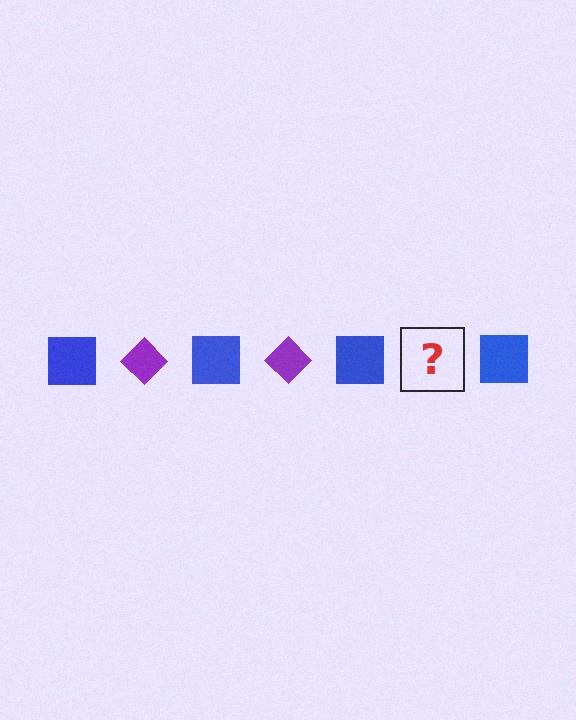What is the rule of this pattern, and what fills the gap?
The rule is that the pattern alternates between blue square and purple diamond. The gap should be filled with a purple diamond.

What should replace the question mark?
The question mark should be replaced with a purple diamond.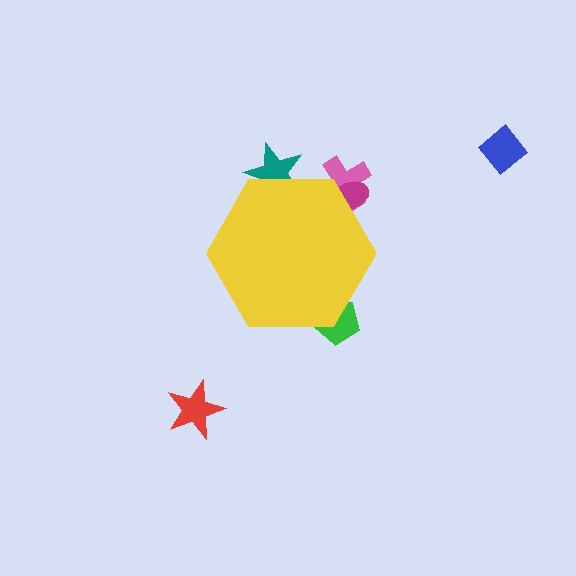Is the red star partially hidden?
No, the red star is fully visible.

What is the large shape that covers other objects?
A yellow hexagon.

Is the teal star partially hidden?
Yes, the teal star is partially hidden behind the yellow hexagon.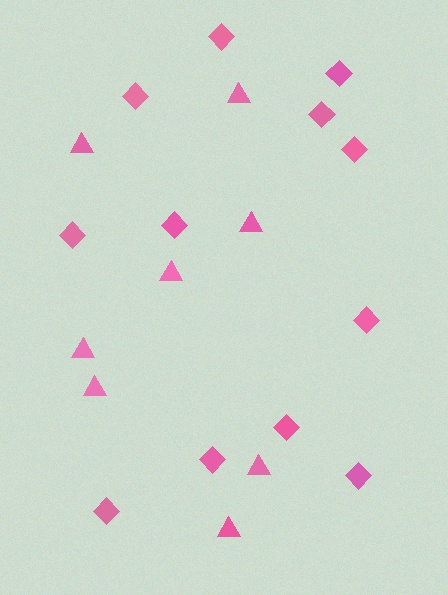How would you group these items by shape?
There are 2 groups: one group of triangles (8) and one group of diamonds (12).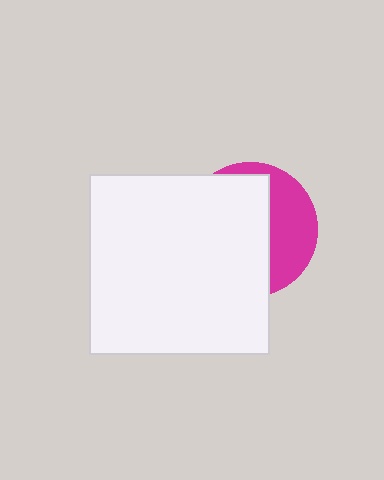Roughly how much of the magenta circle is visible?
A small part of it is visible (roughly 36%).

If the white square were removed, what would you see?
You would see the complete magenta circle.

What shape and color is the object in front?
The object in front is a white square.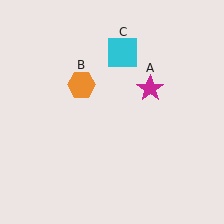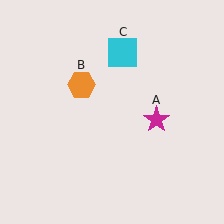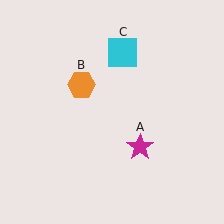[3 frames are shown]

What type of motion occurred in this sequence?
The magenta star (object A) rotated clockwise around the center of the scene.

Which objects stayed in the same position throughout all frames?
Orange hexagon (object B) and cyan square (object C) remained stationary.